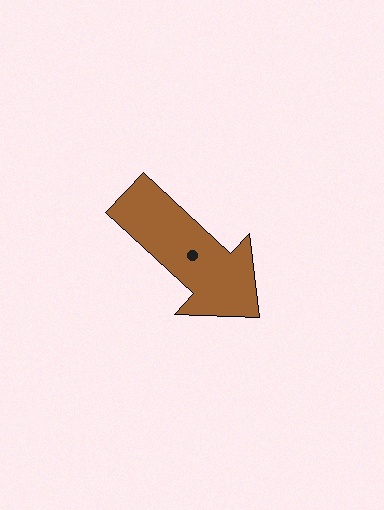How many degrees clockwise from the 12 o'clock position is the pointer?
Approximately 133 degrees.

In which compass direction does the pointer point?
Southeast.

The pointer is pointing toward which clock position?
Roughly 4 o'clock.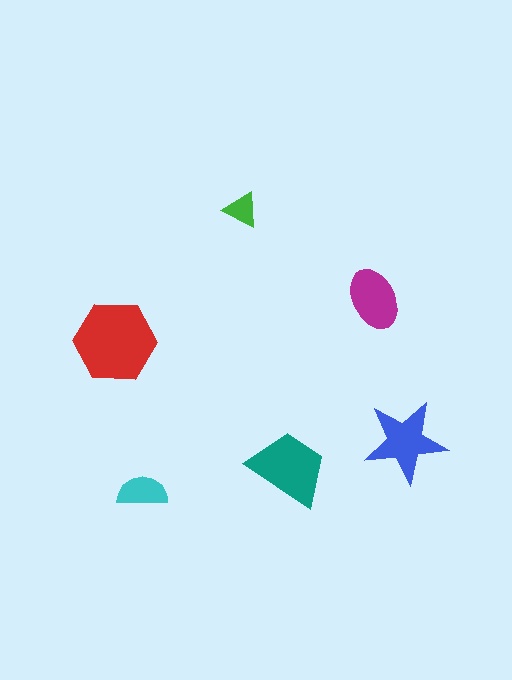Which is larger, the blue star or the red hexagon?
The red hexagon.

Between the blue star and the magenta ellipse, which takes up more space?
The blue star.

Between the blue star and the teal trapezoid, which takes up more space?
The teal trapezoid.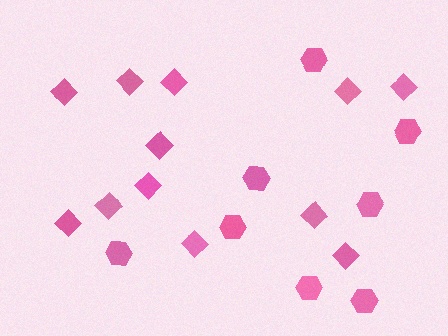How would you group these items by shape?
There are 2 groups: one group of hexagons (8) and one group of diamonds (12).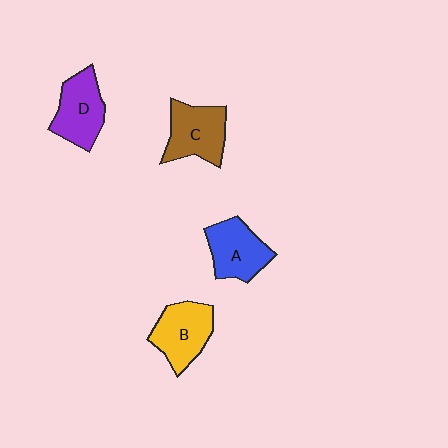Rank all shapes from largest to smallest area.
From largest to smallest: B (yellow), C (brown), D (purple), A (blue).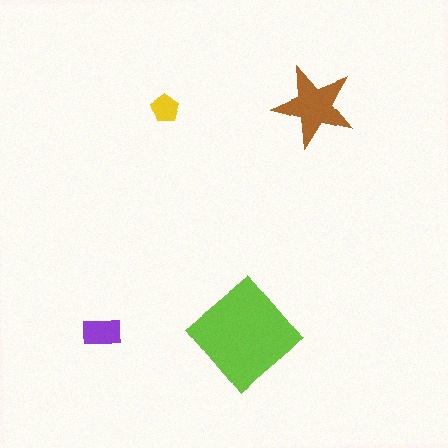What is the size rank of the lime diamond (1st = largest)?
1st.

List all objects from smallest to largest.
The yellow pentagon, the purple rectangle, the brown star, the lime diamond.